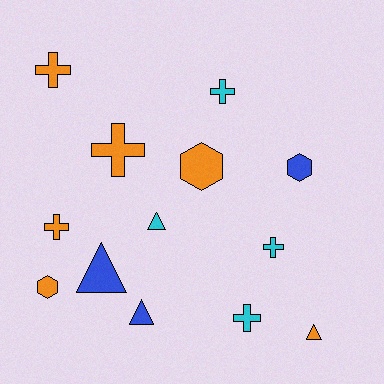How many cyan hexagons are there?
There are no cyan hexagons.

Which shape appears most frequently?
Cross, with 6 objects.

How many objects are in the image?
There are 13 objects.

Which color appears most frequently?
Orange, with 6 objects.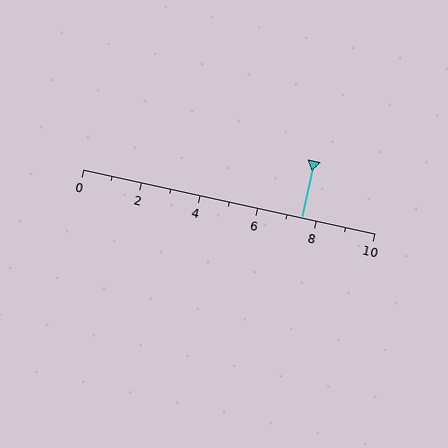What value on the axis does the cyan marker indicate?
The marker indicates approximately 7.5.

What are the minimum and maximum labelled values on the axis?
The axis runs from 0 to 10.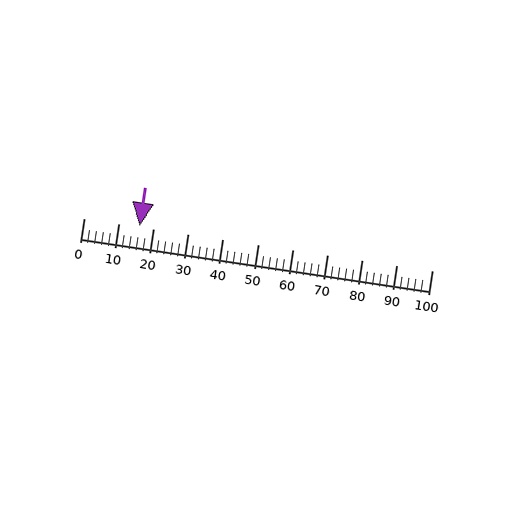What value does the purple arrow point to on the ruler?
The purple arrow points to approximately 16.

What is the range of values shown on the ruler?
The ruler shows values from 0 to 100.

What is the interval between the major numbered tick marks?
The major tick marks are spaced 10 units apart.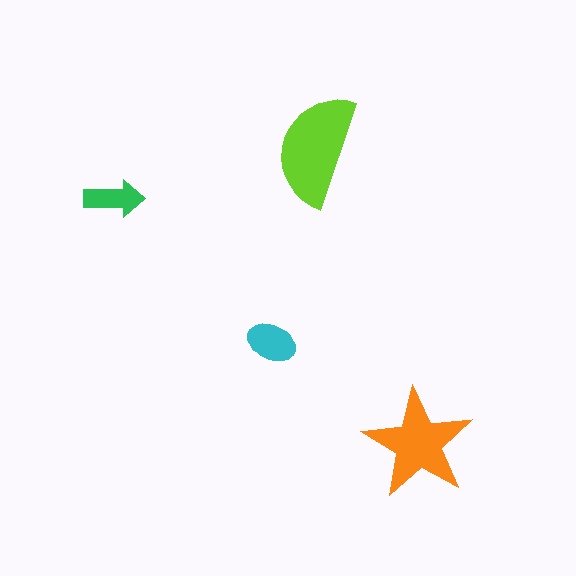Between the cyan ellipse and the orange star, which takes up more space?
The orange star.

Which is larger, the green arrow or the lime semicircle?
The lime semicircle.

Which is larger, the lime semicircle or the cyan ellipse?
The lime semicircle.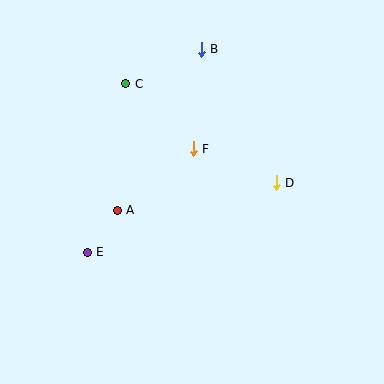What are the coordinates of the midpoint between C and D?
The midpoint between C and D is at (201, 133).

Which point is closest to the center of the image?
Point F at (193, 149) is closest to the center.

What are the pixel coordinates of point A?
Point A is at (117, 210).